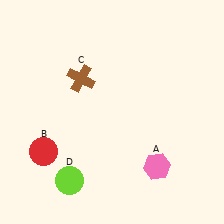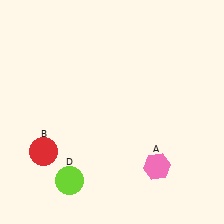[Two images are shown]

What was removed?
The brown cross (C) was removed in Image 2.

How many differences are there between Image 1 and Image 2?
There is 1 difference between the two images.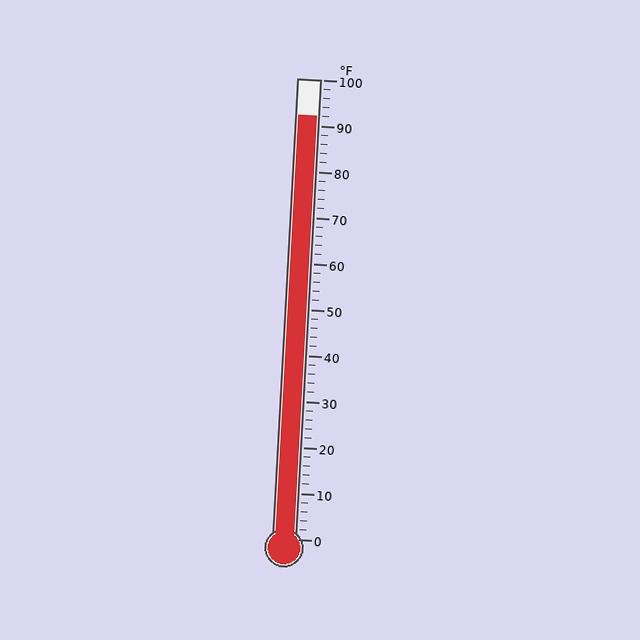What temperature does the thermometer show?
The thermometer shows approximately 92°F.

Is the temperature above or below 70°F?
The temperature is above 70°F.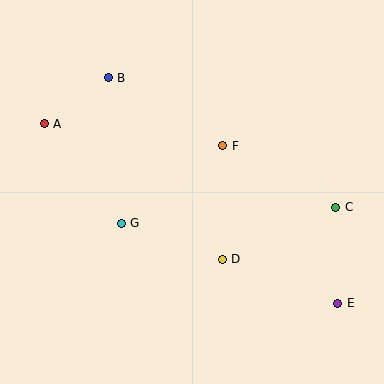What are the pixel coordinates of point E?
Point E is at (338, 303).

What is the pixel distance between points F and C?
The distance between F and C is 129 pixels.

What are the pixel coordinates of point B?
Point B is at (108, 78).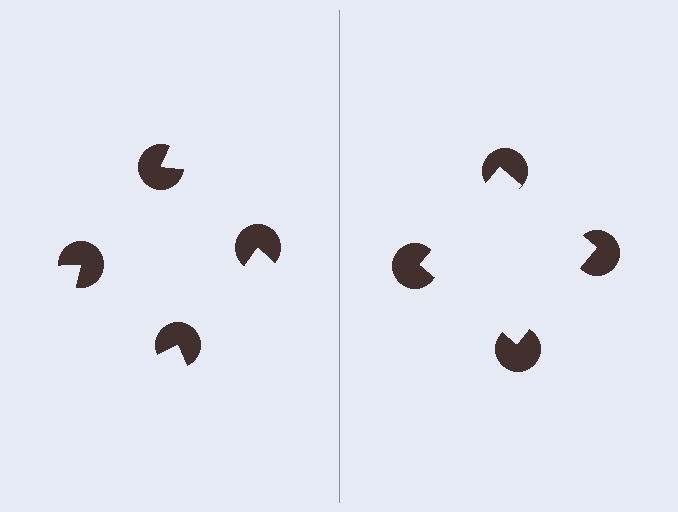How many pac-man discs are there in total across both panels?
8 — 4 on each side.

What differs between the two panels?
The pac-man discs are positioned identically on both sides; only the wedge orientations differ. On the right they align to a square; on the left they are misaligned.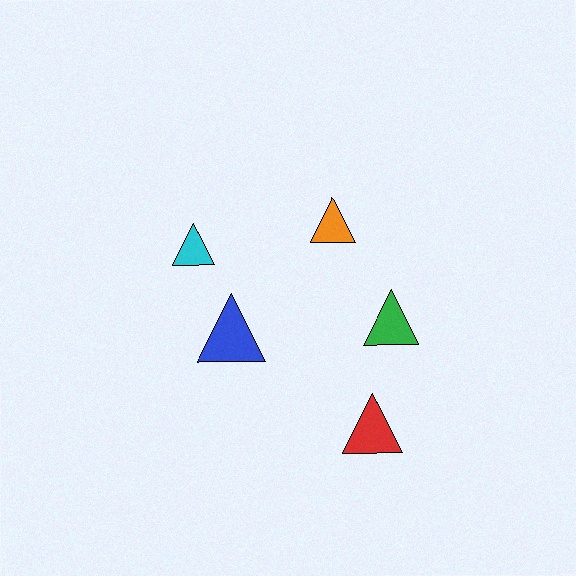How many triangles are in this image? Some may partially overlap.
There are 5 triangles.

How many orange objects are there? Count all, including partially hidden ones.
There is 1 orange object.